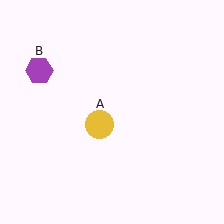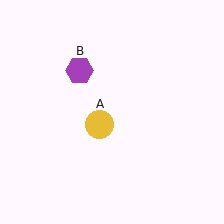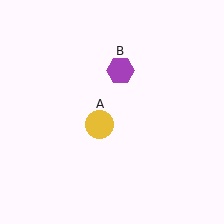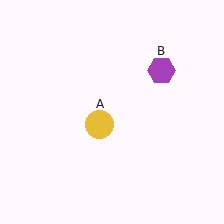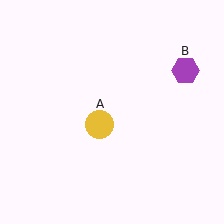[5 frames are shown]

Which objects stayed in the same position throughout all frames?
Yellow circle (object A) remained stationary.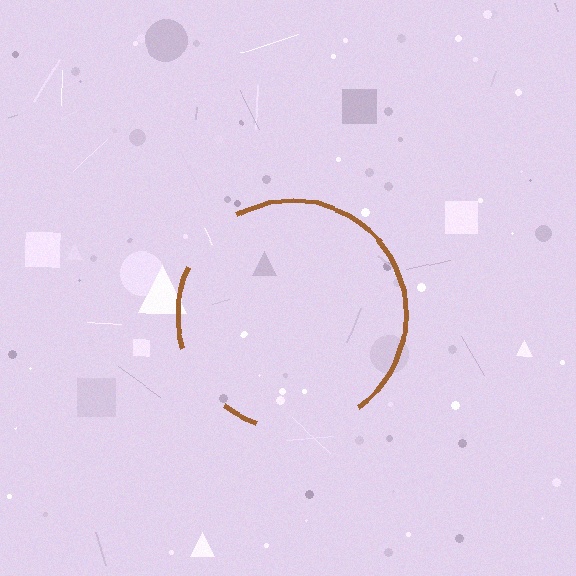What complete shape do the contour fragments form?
The contour fragments form a circle.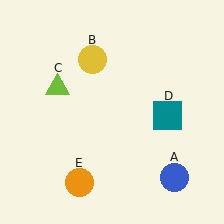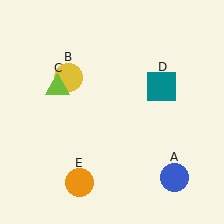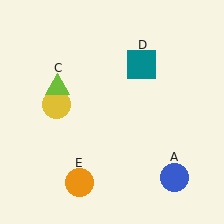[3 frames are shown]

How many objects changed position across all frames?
2 objects changed position: yellow circle (object B), teal square (object D).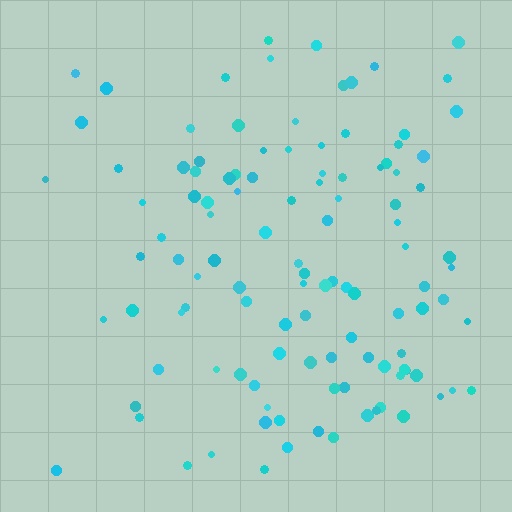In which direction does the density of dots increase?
From left to right, with the right side densest.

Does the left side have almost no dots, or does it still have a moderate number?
Still a moderate number, just noticeably fewer than the right.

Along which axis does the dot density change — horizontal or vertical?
Horizontal.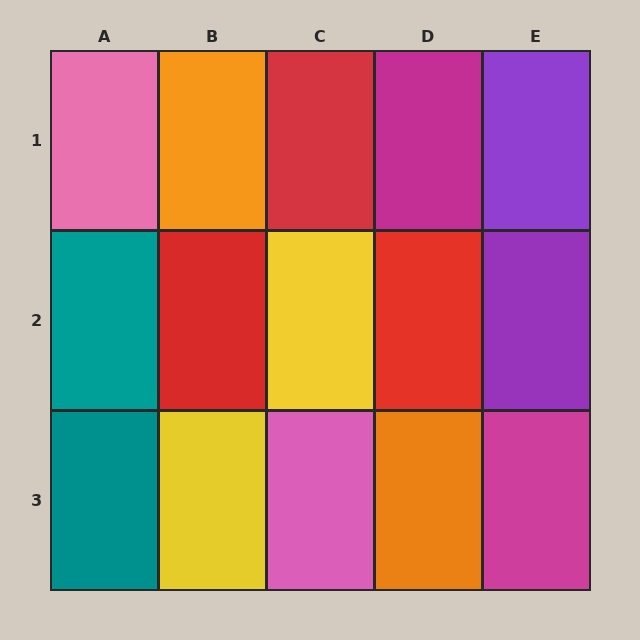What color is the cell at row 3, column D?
Orange.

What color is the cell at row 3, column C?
Pink.